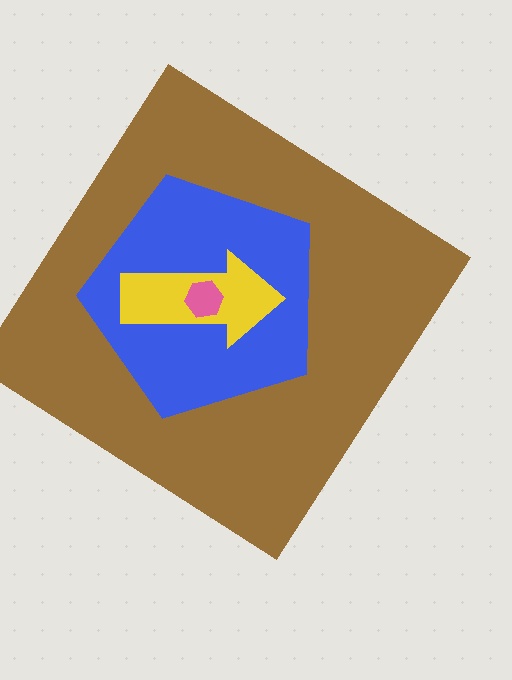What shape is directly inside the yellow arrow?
The pink hexagon.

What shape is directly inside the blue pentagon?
The yellow arrow.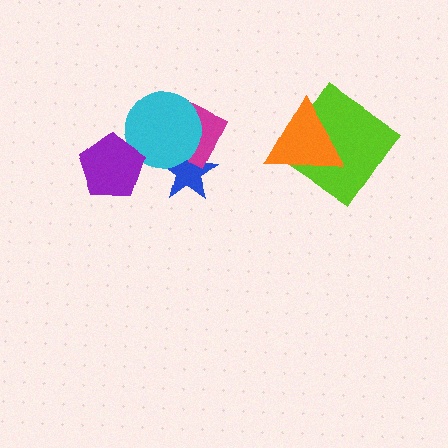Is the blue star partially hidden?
Yes, it is partially covered by another shape.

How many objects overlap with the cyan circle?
3 objects overlap with the cyan circle.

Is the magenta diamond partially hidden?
Yes, it is partially covered by another shape.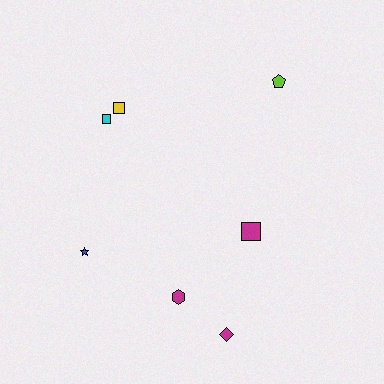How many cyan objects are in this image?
There is 1 cyan object.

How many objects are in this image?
There are 7 objects.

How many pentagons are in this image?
There is 1 pentagon.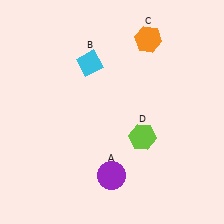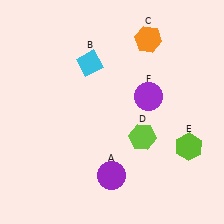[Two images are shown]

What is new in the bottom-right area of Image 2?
A lime hexagon (E) was added in the bottom-right area of Image 2.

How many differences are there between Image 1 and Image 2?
There are 2 differences between the two images.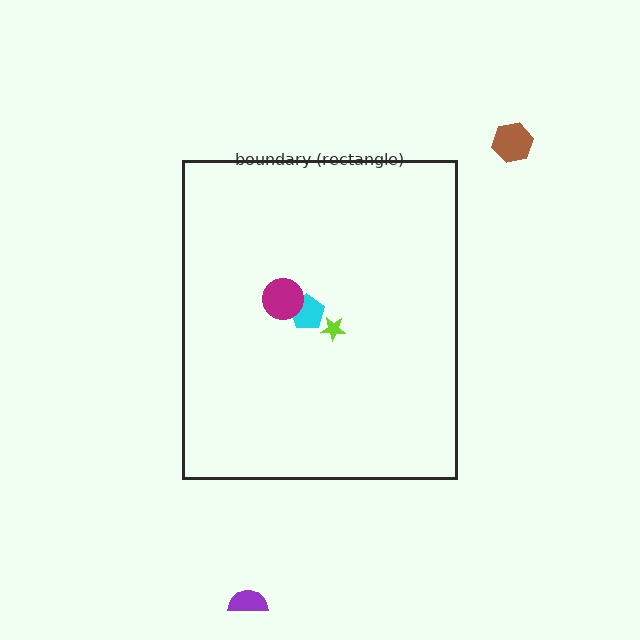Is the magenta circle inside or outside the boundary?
Inside.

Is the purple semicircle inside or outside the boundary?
Outside.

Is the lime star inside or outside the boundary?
Inside.